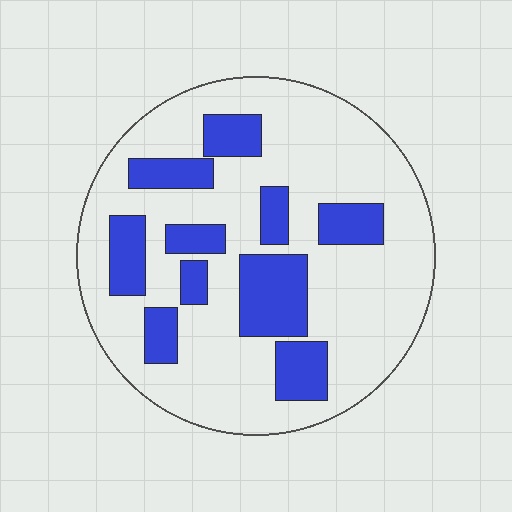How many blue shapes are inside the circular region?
10.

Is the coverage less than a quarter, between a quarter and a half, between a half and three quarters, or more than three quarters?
Between a quarter and a half.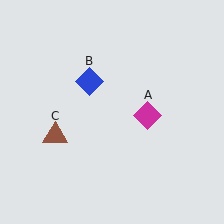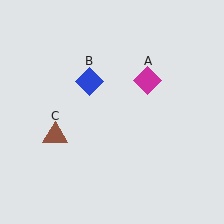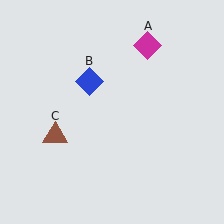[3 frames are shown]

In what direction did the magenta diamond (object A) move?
The magenta diamond (object A) moved up.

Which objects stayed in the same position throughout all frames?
Blue diamond (object B) and brown triangle (object C) remained stationary.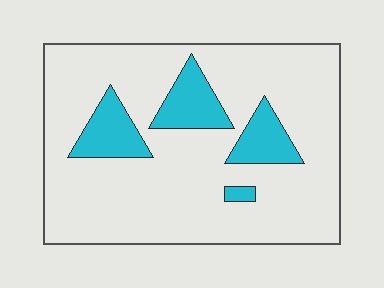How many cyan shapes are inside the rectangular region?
4.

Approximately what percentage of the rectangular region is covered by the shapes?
Approximately 15%.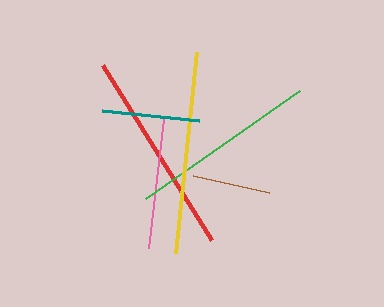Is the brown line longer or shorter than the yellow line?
The yellow line is longer than the brown line.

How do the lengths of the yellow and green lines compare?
The yellow and green lines are approximately the same length.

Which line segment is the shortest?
The brown line is the shortest at approximately 78 pixels.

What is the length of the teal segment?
The teal segment is approximately 97 pixels long.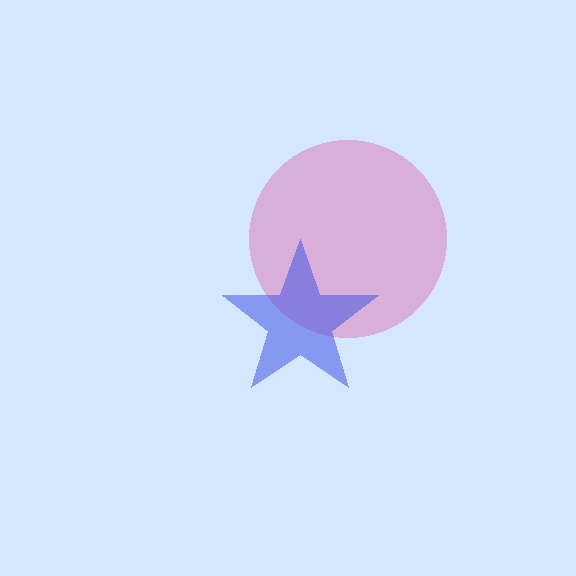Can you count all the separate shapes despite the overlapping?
Yes, there are 2 separate shapes.